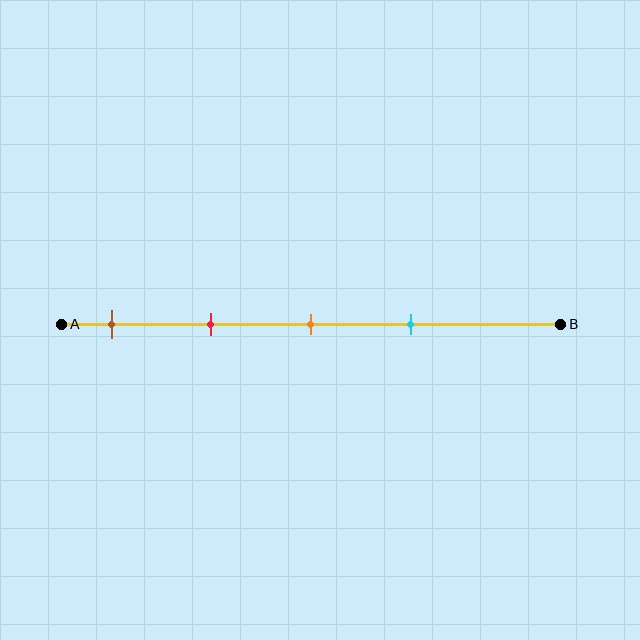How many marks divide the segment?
There are 4 marks dividing the segment.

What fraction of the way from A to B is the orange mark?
The orange mark is approximately 50% (0.5) of the way from A to B.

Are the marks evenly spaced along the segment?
Yes, the marks are approximately evenly spaced.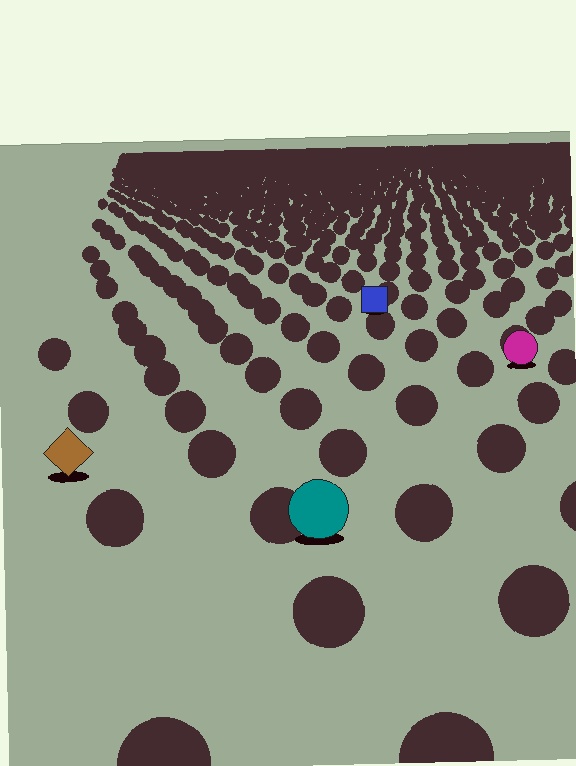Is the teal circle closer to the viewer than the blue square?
Yes. The teal circle is closer — you can tell from the texture gradient: the ground texture is coarser near it.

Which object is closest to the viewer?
The teal circle is closest. The texture marks near it are larger and more spread out.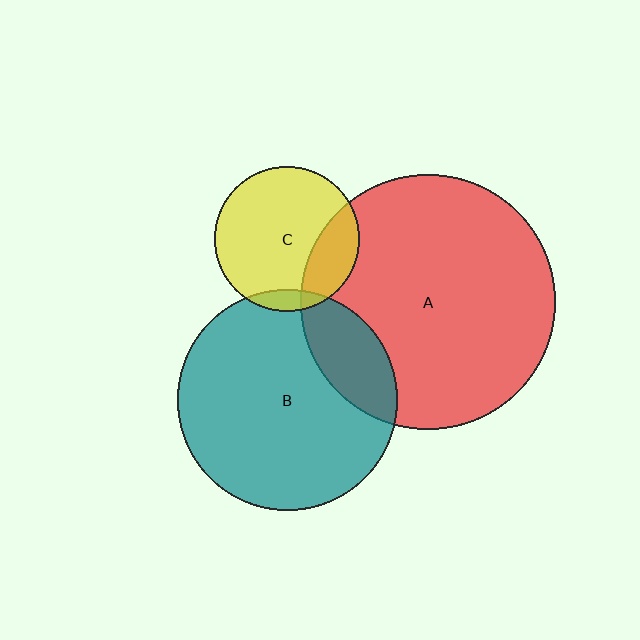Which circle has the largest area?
Circle A (red).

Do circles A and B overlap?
Yes.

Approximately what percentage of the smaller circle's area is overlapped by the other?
Approximately 20%.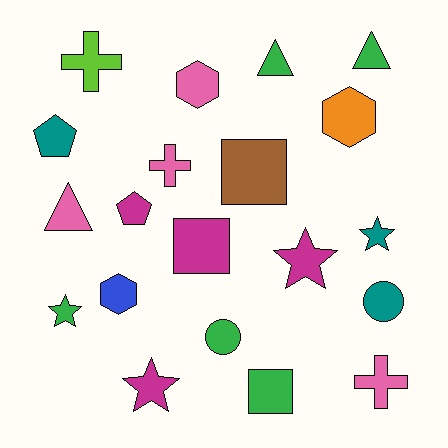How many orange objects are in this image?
There is 1 orange object.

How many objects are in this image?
There are 20 objects.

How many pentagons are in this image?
There are 2 pentagons.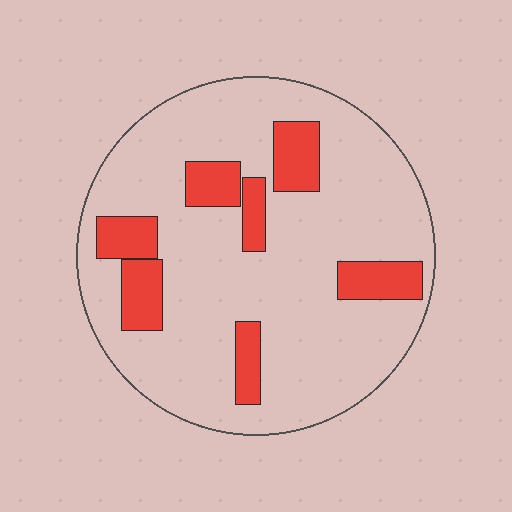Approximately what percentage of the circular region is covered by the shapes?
Approximately 20%.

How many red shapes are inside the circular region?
7.